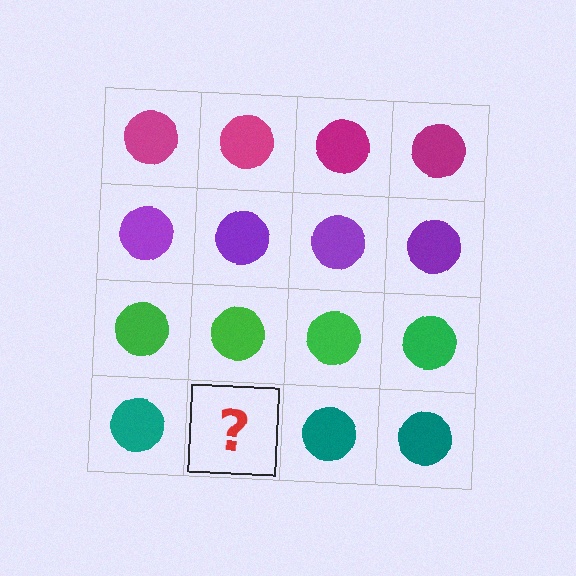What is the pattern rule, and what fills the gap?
The rule is that each row has a consistent color. The gap should be filled with a teal circle.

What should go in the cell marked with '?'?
The missing cell should contain a teal circle.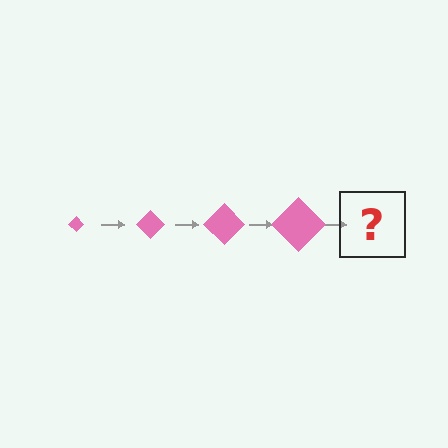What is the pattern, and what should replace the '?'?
The pattern is that the diamond gets progressively larger each step. The '?' should be a pink diamond, larger than the previous one.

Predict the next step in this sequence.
The next step is a pink diamond, larger than the previous one.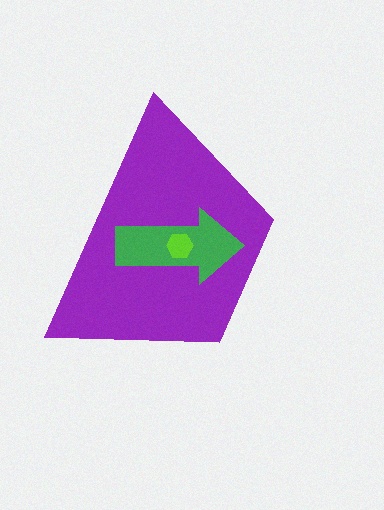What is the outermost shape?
The purple trapezoid.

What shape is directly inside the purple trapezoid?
The green arrow.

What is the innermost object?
The lime hexagon.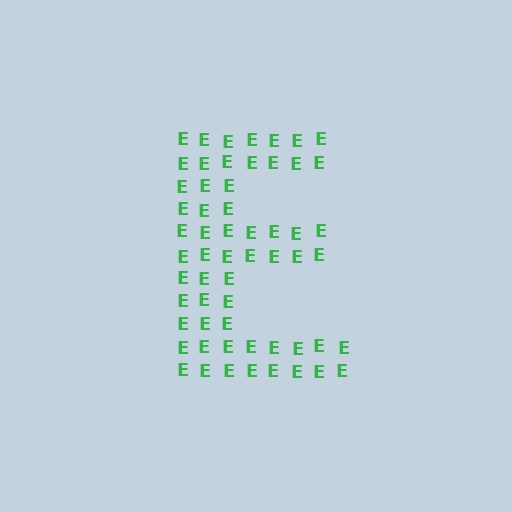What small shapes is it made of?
It is made of small letter E's.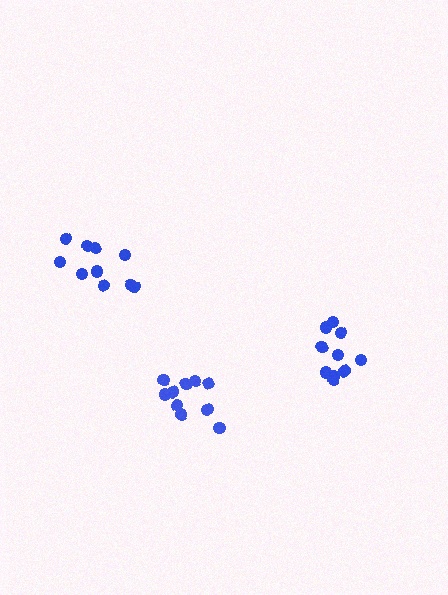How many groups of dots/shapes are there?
There are 3 groups.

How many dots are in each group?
Group 1: 10 dots, Group 2: 10 dots, Group 3: 10 dots (30 total).